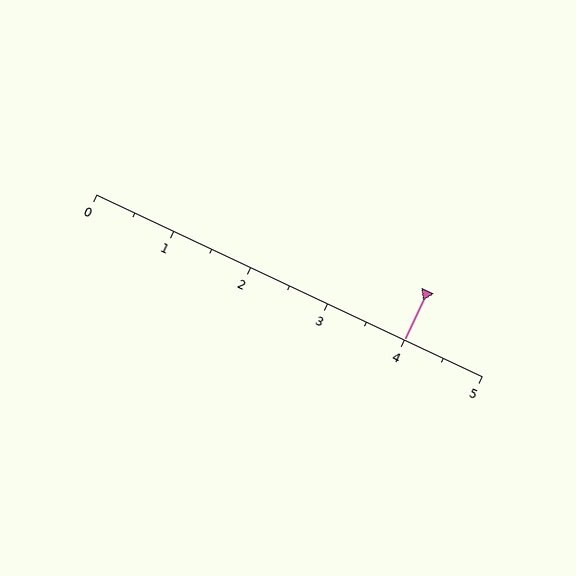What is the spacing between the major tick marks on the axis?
The major ticks are spaced 1 apart.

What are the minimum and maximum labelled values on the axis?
The axis runs from 0 to 5.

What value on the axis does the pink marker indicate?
The marker indicates approximately 4.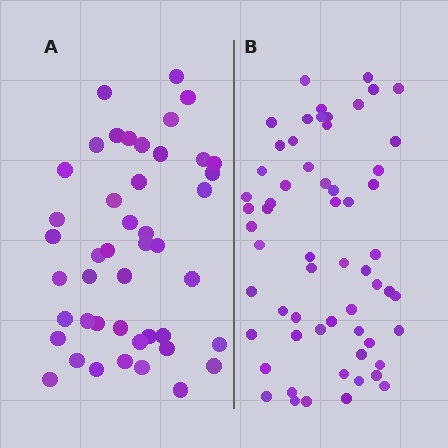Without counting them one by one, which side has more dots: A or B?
Region B (the right region) has more dots.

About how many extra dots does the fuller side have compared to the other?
Region B has approximately 15 more dots than region A.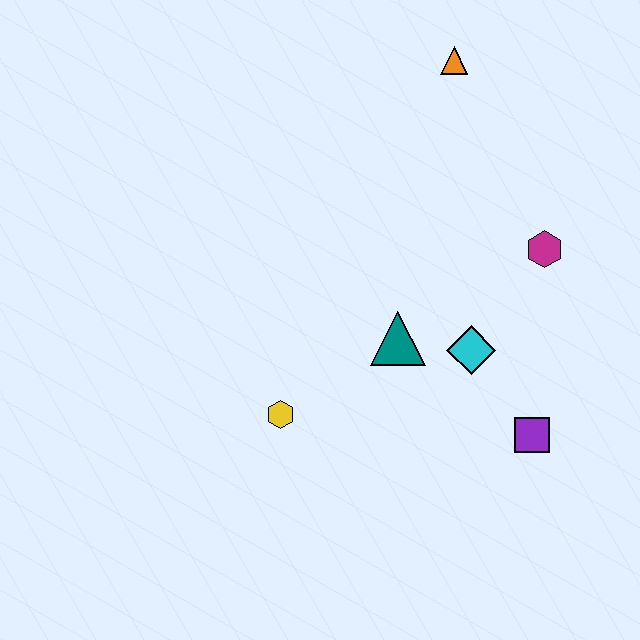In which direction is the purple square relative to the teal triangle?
The purple square is to the right of the teal triangle.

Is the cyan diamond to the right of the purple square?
No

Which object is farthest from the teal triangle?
The orange triangle is farthest from the teal triangle.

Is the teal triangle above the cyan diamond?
Yes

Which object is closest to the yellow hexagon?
The teal triangle is closest to the yellow hexagon.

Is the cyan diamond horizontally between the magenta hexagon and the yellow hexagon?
Yes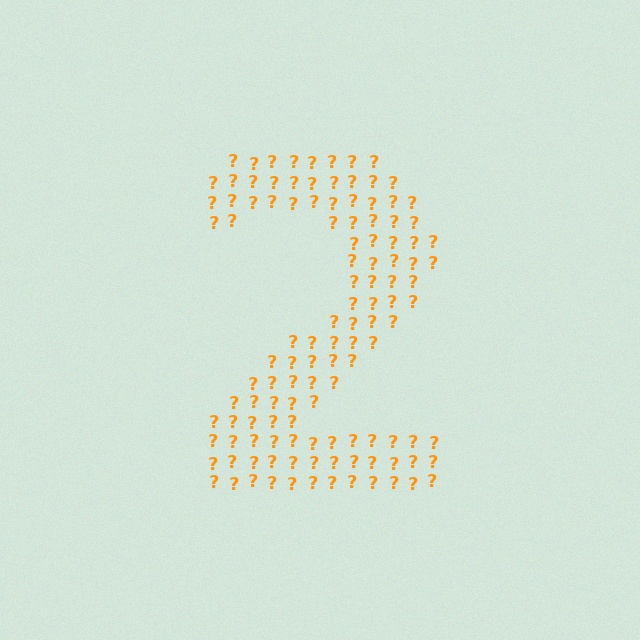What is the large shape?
The large shape is the digit 2.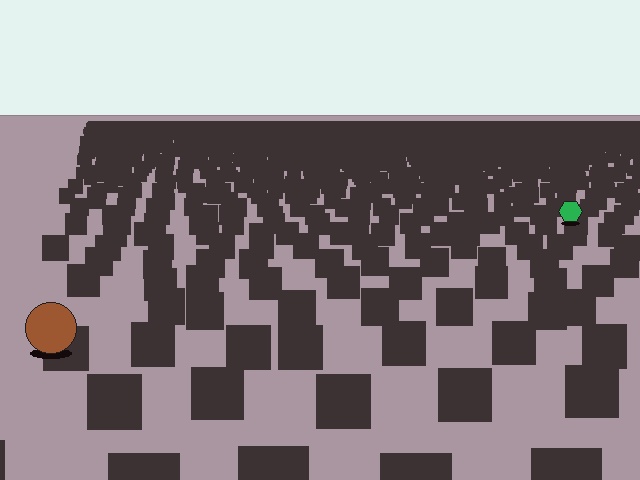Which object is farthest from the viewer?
The green hexagon is farthest from the viewer. It appears smaller and the ground texture around it is denser.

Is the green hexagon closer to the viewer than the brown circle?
No. The brown circle is closer — you can tell from the texture gradient: the ground texture is coarser near it.